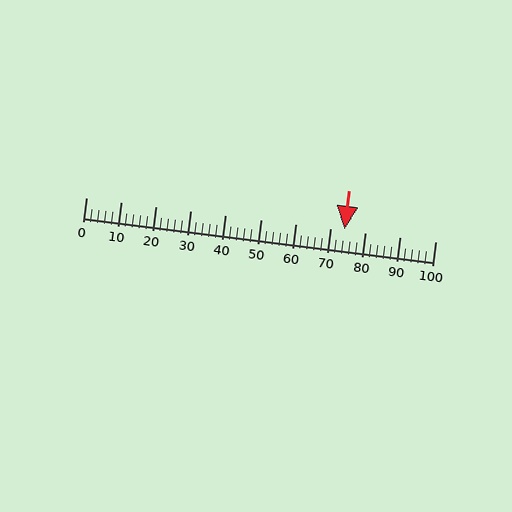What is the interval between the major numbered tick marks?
The major tick marks are spaced 10 units apart.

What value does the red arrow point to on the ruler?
The red arrow points to approximately 74.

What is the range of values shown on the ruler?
The ruler shows values from 0 to 100.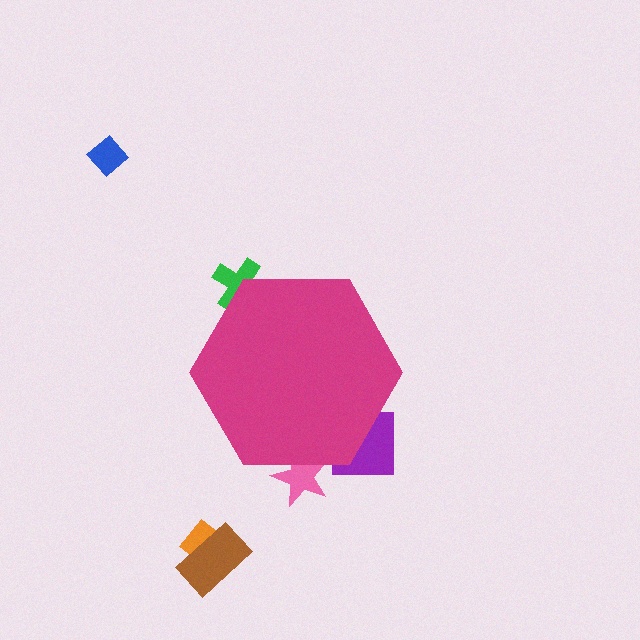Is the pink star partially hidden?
Yes, the pink star is partially hidden behind the magenta hexagon.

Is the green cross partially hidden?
Yes, the green cross is partially hidden behind the magenta hexagon.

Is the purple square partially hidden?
Yes, the purple square is partially hidden behind the magenta hexagon.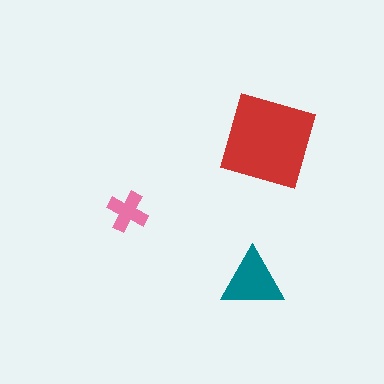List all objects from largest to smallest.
The red diamond, the teal triangle, the pink cross.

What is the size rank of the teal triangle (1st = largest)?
2nd.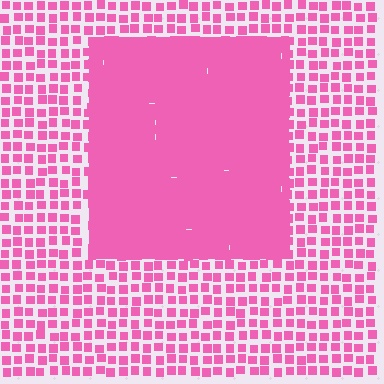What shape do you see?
I see a rectangle.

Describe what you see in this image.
The image contains small pink elements arranged at two different densities. A rectangle-shaped region is visible where the elements are more densely packed than the surrounding area.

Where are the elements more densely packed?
The elements are more densely packed inside the rectangle boundary.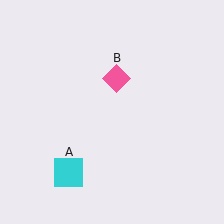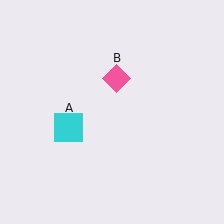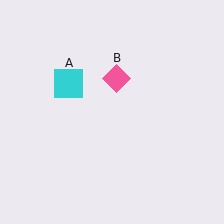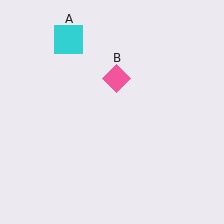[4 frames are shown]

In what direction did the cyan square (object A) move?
The cyan square (object A) moved up.